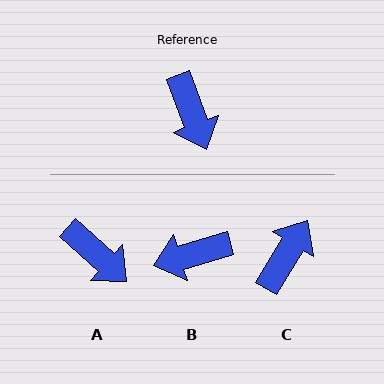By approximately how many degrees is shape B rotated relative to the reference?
Approximately 94 degrees clockwise.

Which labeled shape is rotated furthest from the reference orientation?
C, about 128 degrees away.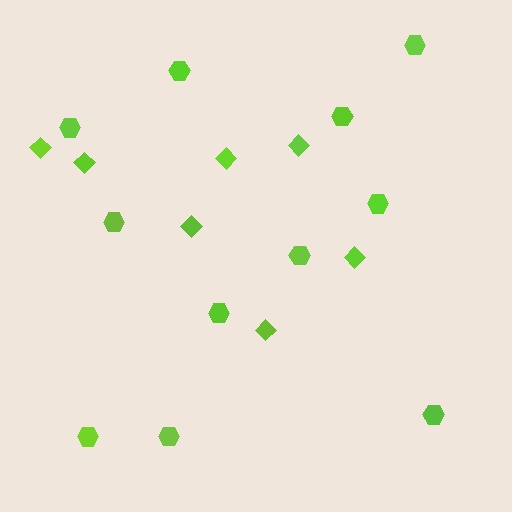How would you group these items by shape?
There are 2 groups: one group of diamonds (7) and one group of hexagons (11).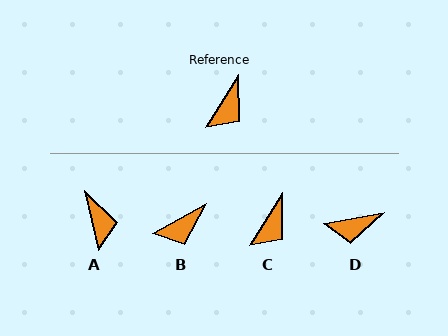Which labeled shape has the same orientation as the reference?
C.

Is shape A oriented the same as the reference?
No, it is off by about 45 degrees.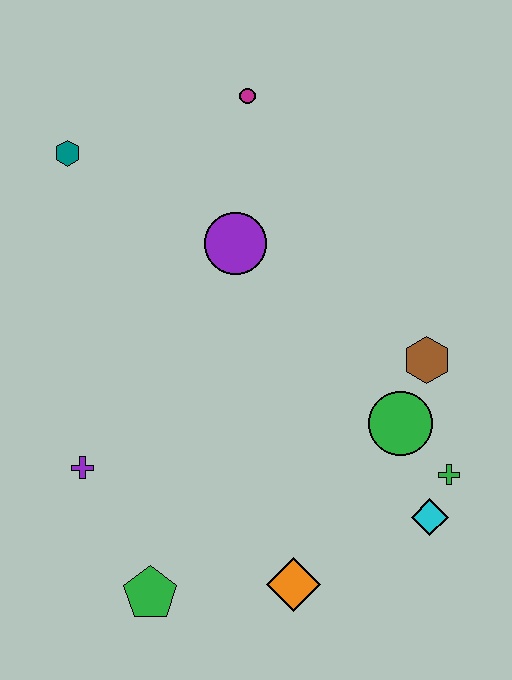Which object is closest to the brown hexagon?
The green circle is closest to the brown hexagon.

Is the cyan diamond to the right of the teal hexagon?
Yes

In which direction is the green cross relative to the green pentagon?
The green cross is to the right of the green pentagon.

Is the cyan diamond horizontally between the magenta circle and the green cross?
Yes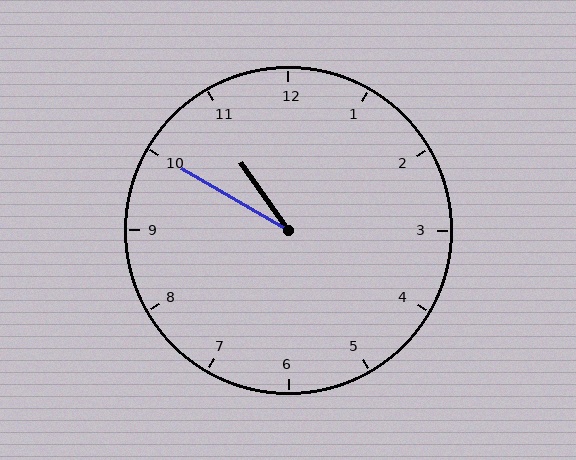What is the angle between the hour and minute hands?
Approximately 25 degrees.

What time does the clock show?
10:50.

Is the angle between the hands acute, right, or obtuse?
It is acute.